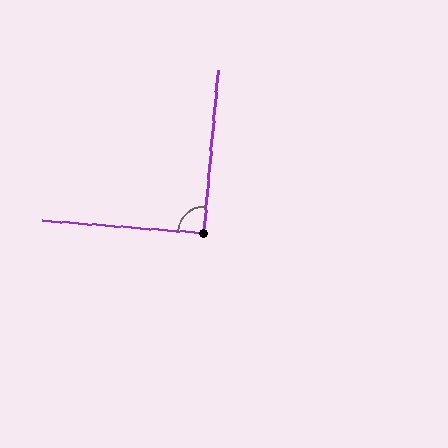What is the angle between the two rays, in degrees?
Approximately 91 degrees.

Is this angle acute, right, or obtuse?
It is approximately a right angle.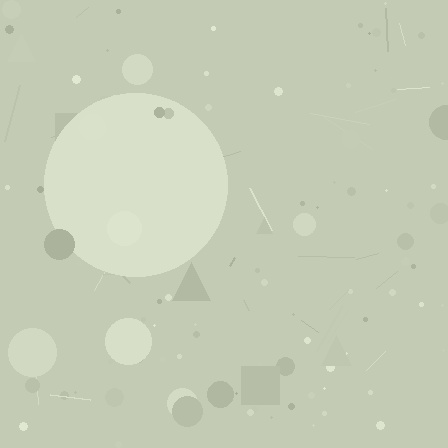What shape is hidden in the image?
A circle is hidden in the image.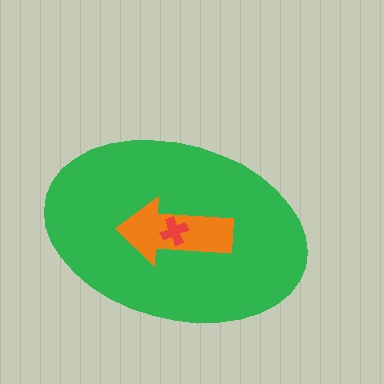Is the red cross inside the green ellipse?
Yes.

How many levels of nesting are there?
3.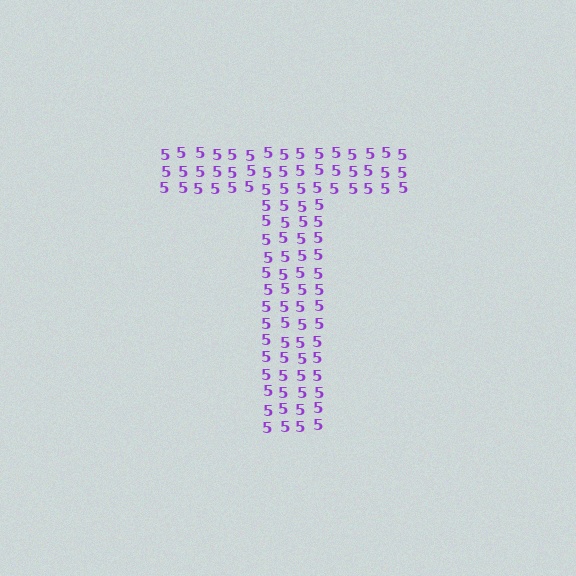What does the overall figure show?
The overall figure shows the letter T.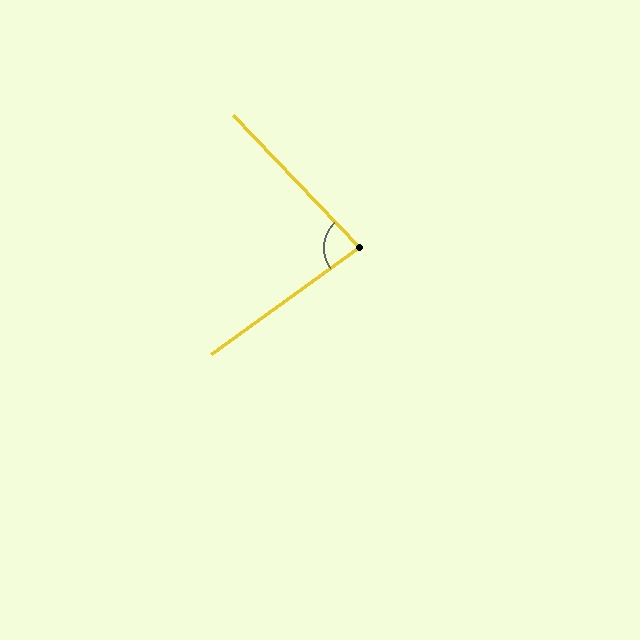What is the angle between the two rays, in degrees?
Approximately 82 degrees.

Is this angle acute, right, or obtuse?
It is acute.